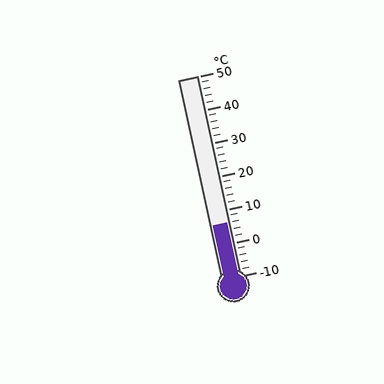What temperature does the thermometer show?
The thermometer shows approximately 6°C.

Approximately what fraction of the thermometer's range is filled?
The thermometer is filled to approximately 25% of its range.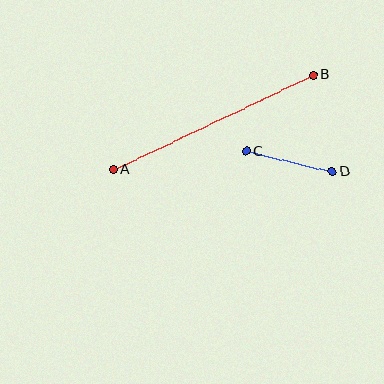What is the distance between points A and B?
The distance is approximately 221 pixels.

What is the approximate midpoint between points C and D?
The midpoint is at approximately (289, 161) pixels.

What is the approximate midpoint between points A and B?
The midpoint is at approximately (213, 122) pixels.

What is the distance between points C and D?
The distance is approximately 88 pixels.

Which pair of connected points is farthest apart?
Points A and B are farthest apart.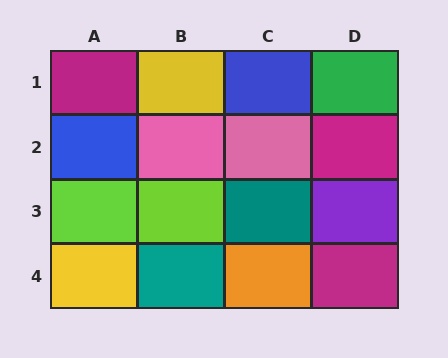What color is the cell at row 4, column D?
Magenta.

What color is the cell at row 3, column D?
Purple.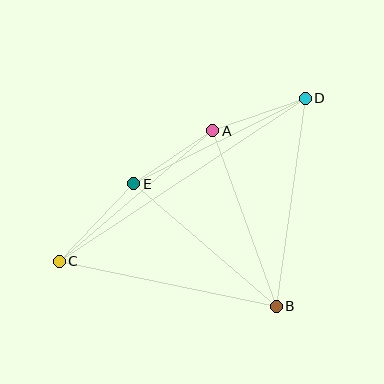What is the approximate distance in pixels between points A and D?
The distance between A and D is approximately 98 pixels.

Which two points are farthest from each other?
Points C and D are farthest from each other.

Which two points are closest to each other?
Points A and E are closest to each other.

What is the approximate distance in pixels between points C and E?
The distance between C and E is approximately 108 pixels.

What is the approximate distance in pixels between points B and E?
The distance between B and E is approximately 188 pixels.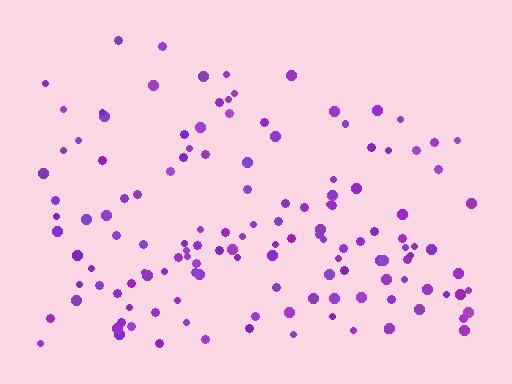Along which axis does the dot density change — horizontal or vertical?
Vertical.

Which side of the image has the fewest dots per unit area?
The top.